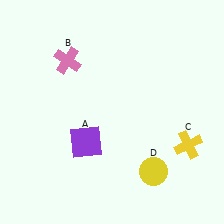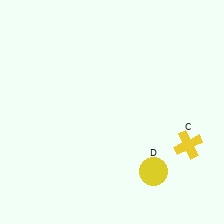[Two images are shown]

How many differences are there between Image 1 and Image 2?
There are 2 differences between the two images.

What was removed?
The pink cross (B), the purple square (A) were removed in Image 2.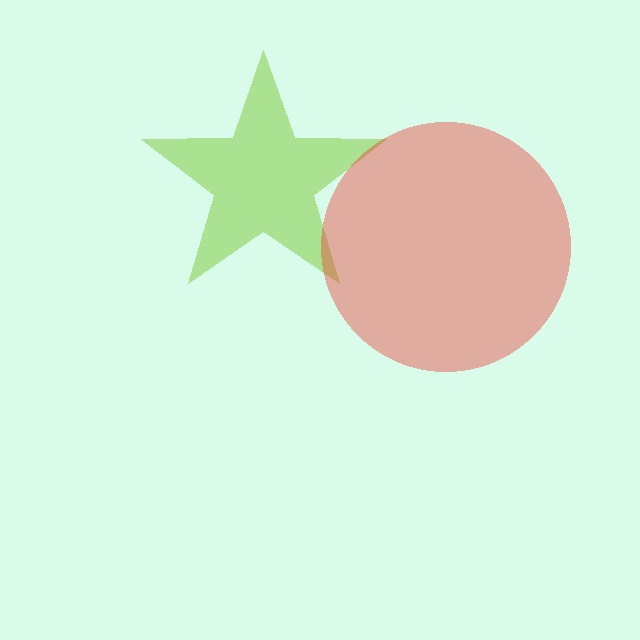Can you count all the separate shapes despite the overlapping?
Yes, there are 2 separate shapes.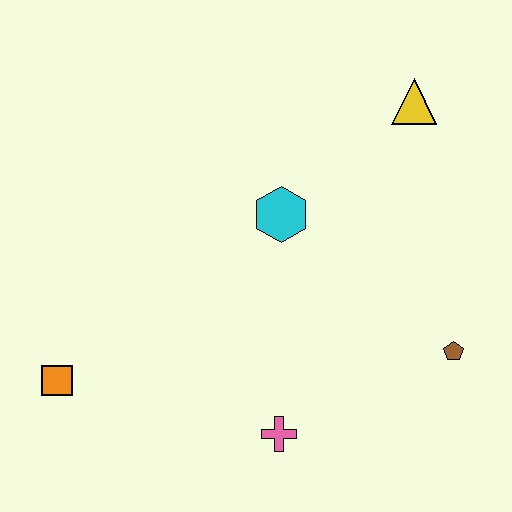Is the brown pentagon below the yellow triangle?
Yes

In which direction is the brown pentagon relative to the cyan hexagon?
The brown pentagon is to the right of the cyan hexagon.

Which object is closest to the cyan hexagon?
The yellow triangle is closest to the cyan hexagon.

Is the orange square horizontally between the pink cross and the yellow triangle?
No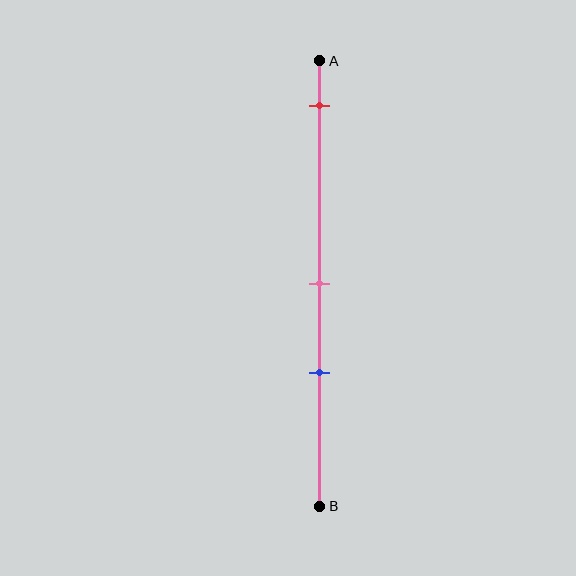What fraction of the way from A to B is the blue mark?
The blue mark is approximately 70% (0.7) of the way from A to B.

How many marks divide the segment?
There are 3 marks dividing the segment.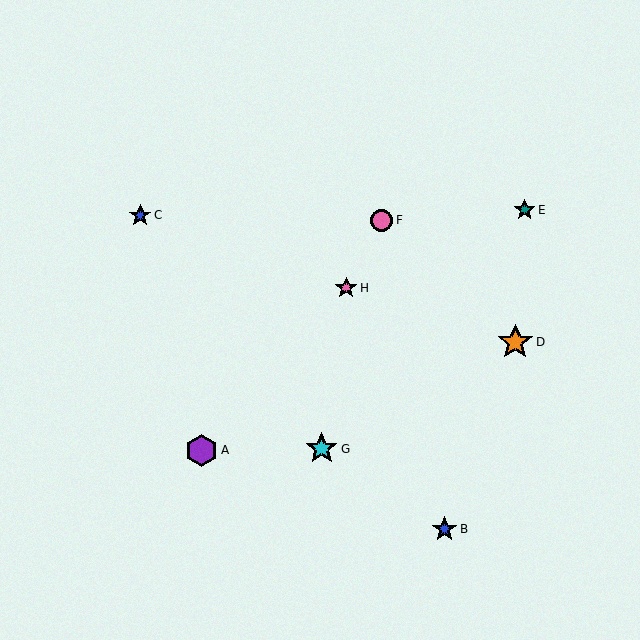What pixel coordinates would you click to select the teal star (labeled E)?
Click at (525, 210) to select the teal star E.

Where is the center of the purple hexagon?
The center of the purple hexagon is at (202, 450).